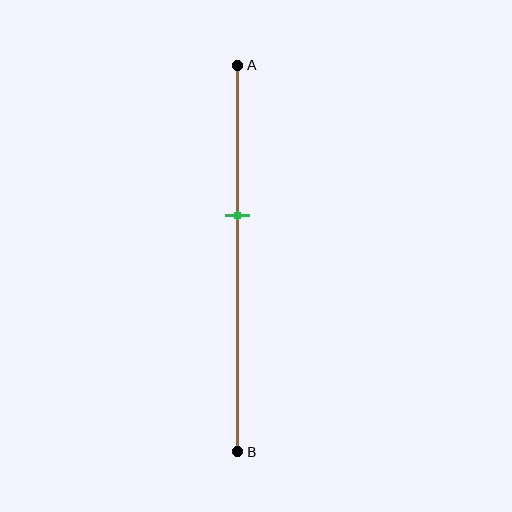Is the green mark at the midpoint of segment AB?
No, the mark is at about 40% from A, not at the 50% midpoint.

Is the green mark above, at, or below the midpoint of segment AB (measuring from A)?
The green mark is above the midpoint of segment AB.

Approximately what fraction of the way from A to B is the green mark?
The green mark is approximately 40% of the way from A to B.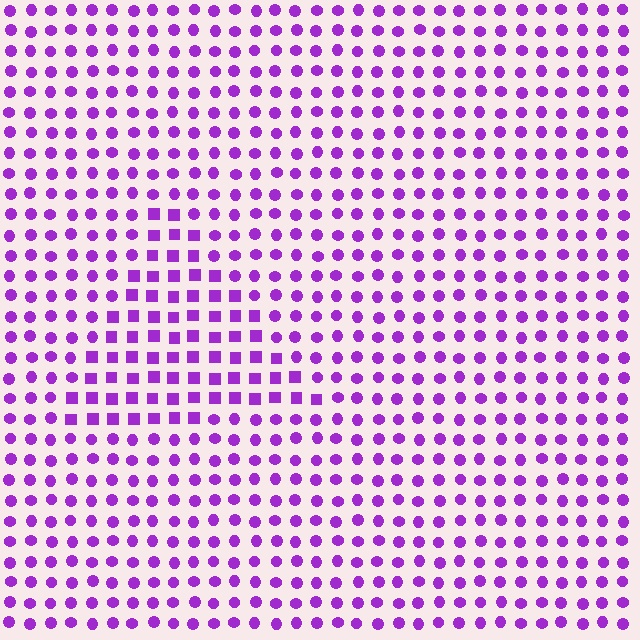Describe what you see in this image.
The image is filled with small purple elements arranged in a uniform grid. A triangle-shaped region contains squares, while the surrounding area contains circles. The boundary is defined purely by the change in element shape.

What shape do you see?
I see a triangle.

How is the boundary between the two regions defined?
The boundary is defined by a change in element shape: squares inside vs. circles outside. All elements share the same color and spacing.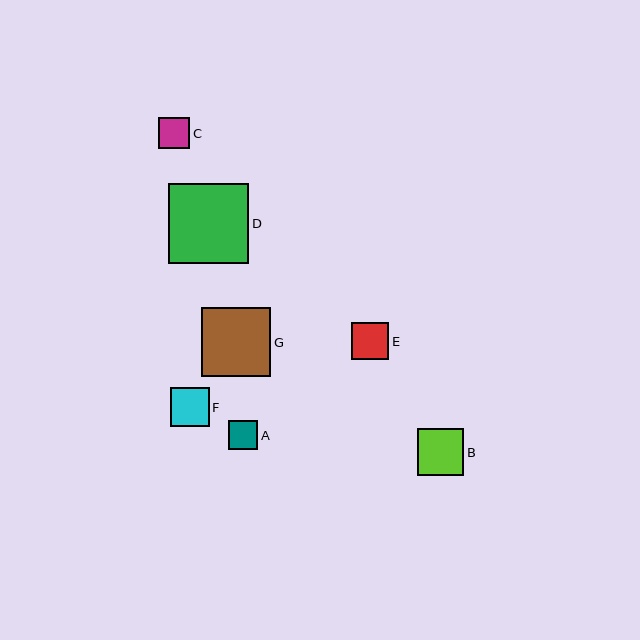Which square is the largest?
Square D is the largest with a size of approximately 80 pixels.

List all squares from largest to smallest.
From largest to smallest: D, G, B, F, E, C, A.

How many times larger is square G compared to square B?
Square G is approximately 1.5 times the size of square B.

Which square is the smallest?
Square A is the smallest with a size of approximately 29 pixels.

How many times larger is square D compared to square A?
Square D is approximately 2.7 times the size of square A.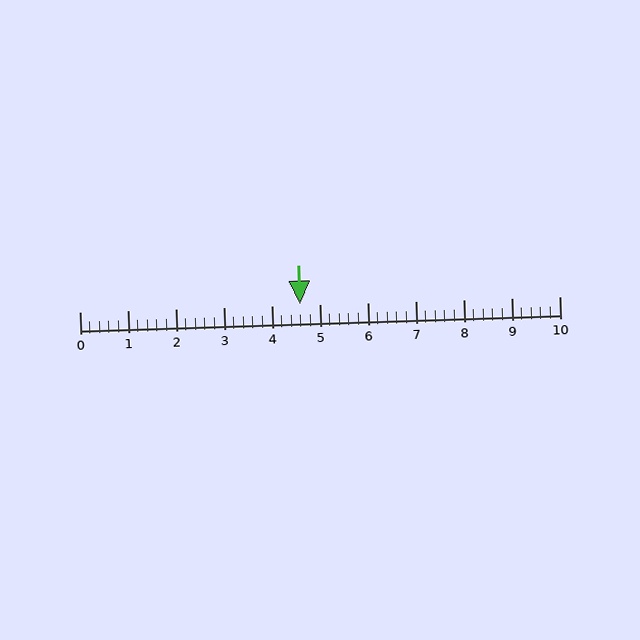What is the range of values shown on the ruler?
The ruler shows values from 0 to 10.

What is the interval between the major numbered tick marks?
The major tick marks are spaced 1 units apart.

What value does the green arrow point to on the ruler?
The green arrow points to approximately 4.6.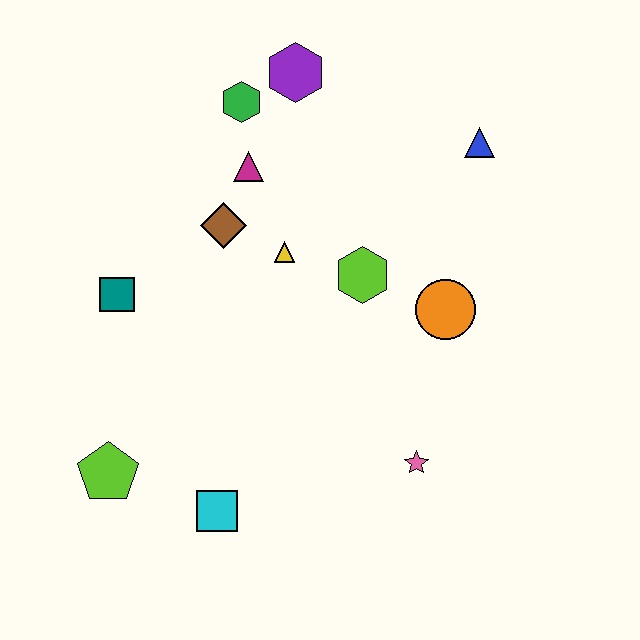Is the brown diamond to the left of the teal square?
No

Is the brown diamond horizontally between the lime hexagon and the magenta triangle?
No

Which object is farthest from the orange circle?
The lime pentagon is farthest from the orange circle.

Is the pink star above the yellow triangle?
No